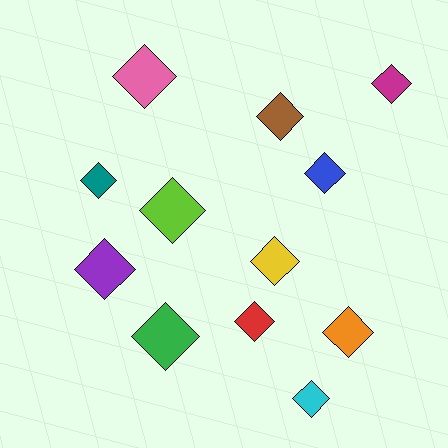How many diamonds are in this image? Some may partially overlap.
There are 12 diamonds.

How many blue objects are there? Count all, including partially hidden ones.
There is 1 blue object.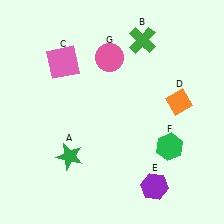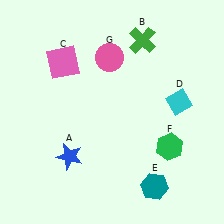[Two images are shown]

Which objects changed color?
A changed from green to blue. D changed from orange to cyan. E changed from purple to teal.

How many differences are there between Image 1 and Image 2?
There are 3 differences between the two images.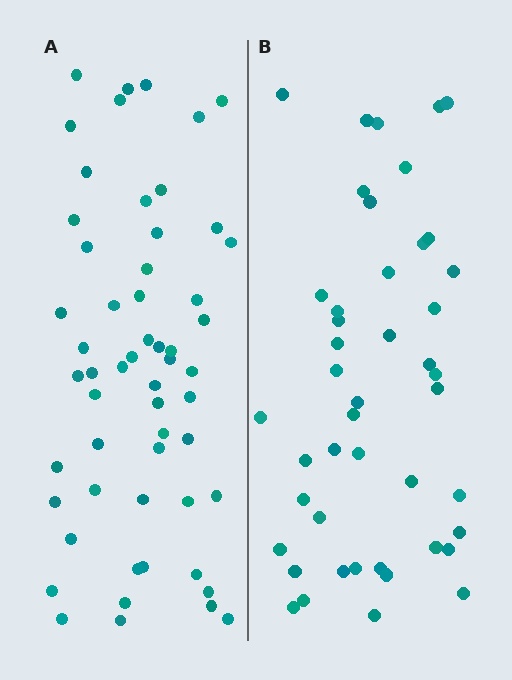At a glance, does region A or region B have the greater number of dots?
Region A (the left region) has more dots.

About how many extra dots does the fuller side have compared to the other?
Region A has roughly 12 or so more dots than region B.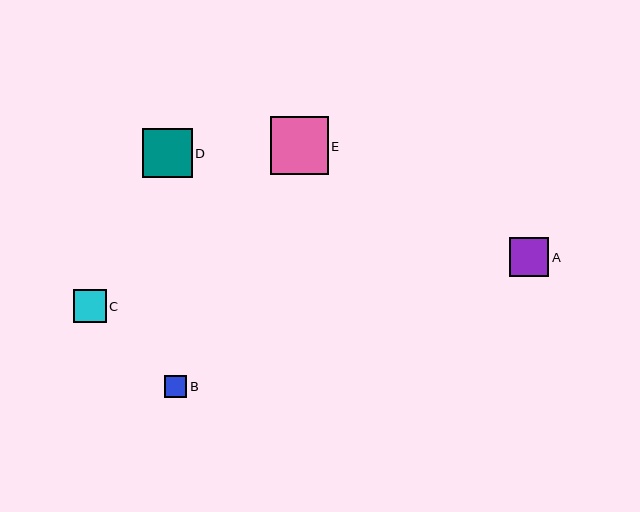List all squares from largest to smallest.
From largest to smallest: E, D, A, C, B.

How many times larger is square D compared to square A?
Square D is approximately 1.3 times the size of square A.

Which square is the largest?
Square E is the largest with a size of approximately 58 pixels.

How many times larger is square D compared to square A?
Square D is approximately 1.3 times the size of square A.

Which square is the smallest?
Square B is the smallest with a size of approximately 22 pixels.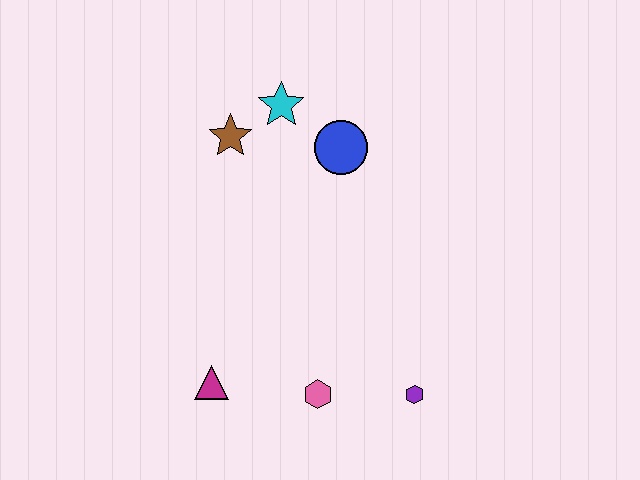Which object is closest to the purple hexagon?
The pink hexagon is closest to the purple hexagon.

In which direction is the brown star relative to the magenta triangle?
The brown star is above the magenta triangle.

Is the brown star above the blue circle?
Yes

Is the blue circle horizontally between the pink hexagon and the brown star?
No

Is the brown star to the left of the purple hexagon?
Yes